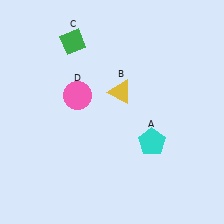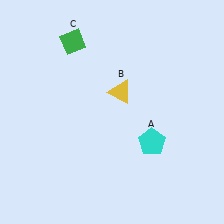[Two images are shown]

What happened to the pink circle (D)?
The pink circle (D) was removed in Image 2. It was in the top-left area of Image 1.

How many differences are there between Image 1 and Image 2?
There is 1 difference between the two images.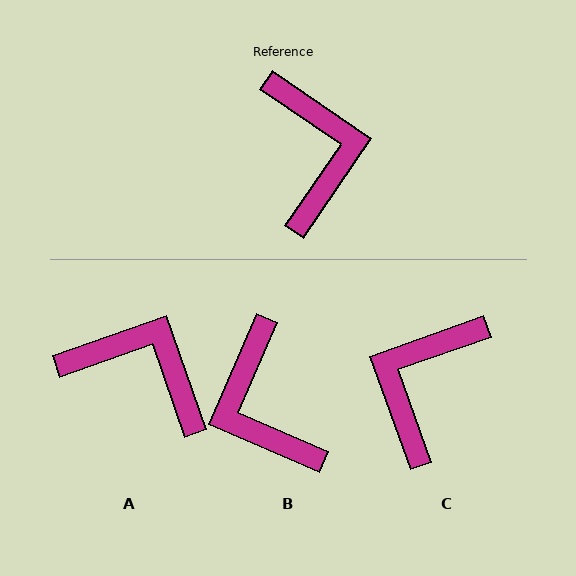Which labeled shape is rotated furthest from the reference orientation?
B, about 169 degrees away.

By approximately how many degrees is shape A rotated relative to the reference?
Approximately 54 degrees counter-clockwise.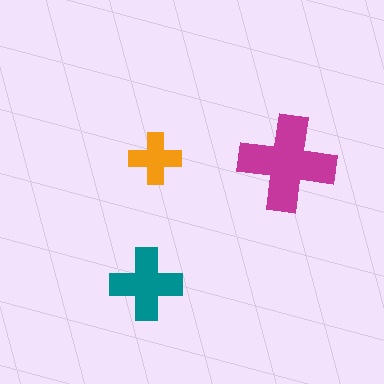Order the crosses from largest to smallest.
the magenta one, the teal one, the orange one.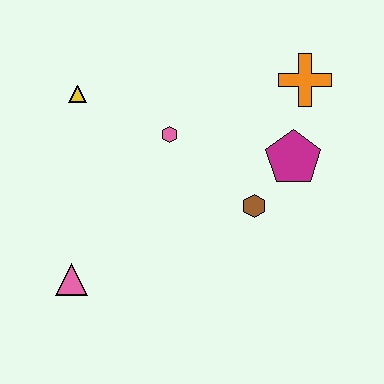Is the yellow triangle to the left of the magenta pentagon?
Yes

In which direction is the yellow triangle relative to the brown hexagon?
The yellow triangle is to the left of the brown hexagon.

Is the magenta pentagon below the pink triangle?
No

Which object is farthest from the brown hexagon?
The yellow triangle is farthest from the brown hexagon.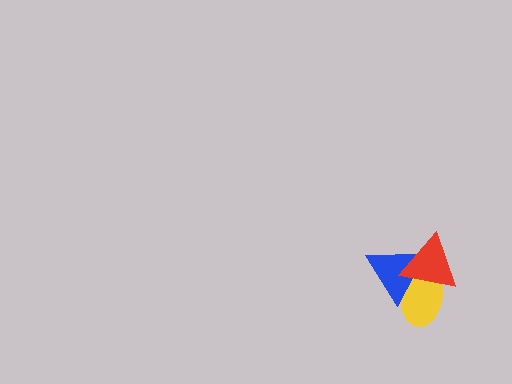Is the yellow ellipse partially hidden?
Yes, it is partially covered by another shape.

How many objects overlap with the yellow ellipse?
2 objects overlap with the yellow ellipse.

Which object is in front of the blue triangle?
The red triangle is in front of the blue triangle.